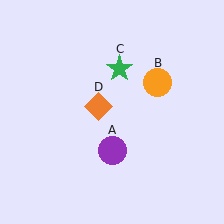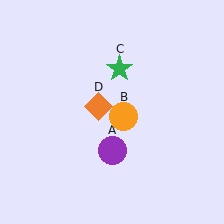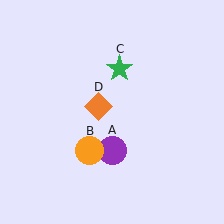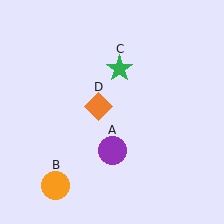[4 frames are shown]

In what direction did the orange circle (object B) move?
The orange circle (object B) moved down and to the left.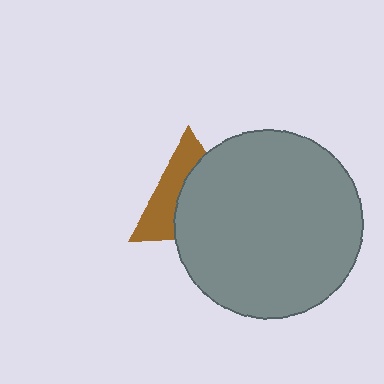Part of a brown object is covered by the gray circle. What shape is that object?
It is a triangle.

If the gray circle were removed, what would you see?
You would see the complete brown triangle.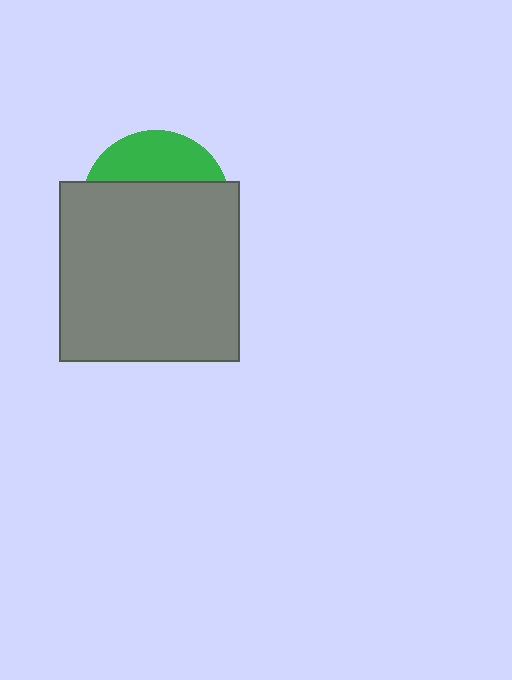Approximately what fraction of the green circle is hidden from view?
Roughly 69% of the green circle is hidden behind the gray square.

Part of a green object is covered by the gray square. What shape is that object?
It is a circle.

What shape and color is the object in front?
The object in front is a gray square.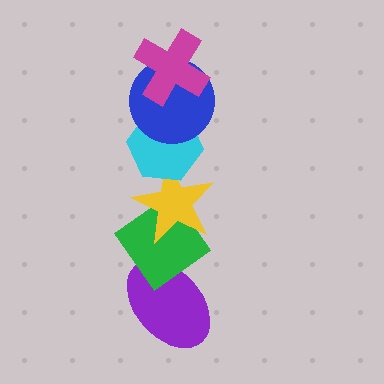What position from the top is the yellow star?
The yellow star is 4th from the top.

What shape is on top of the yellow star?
The cyan hexagon is on top of the yellow star.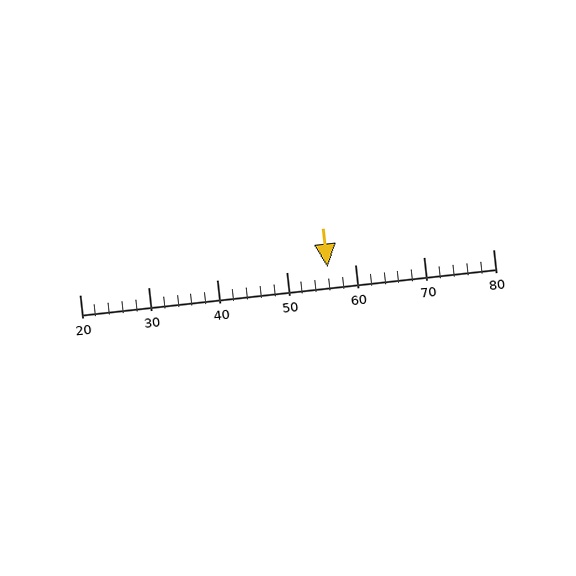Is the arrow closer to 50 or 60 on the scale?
The arrow is closer to 60.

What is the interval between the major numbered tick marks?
The major tick marks are spaced 10 units apart.